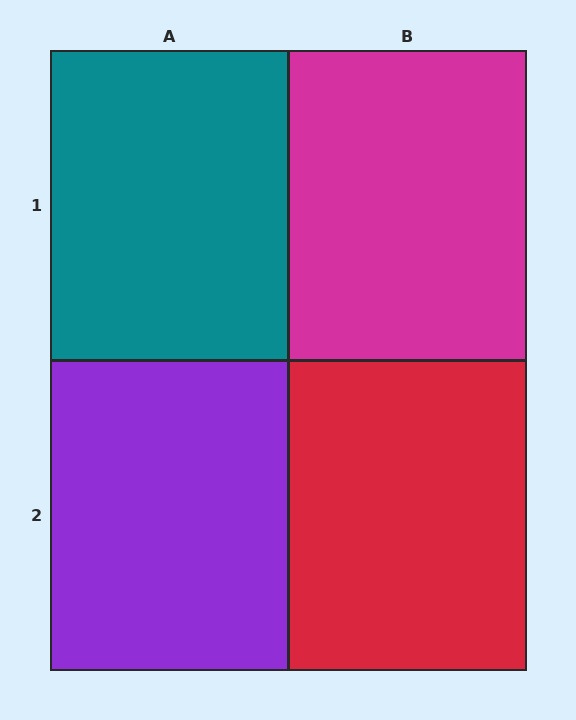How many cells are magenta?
1 cell is magenta.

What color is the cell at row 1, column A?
Teal.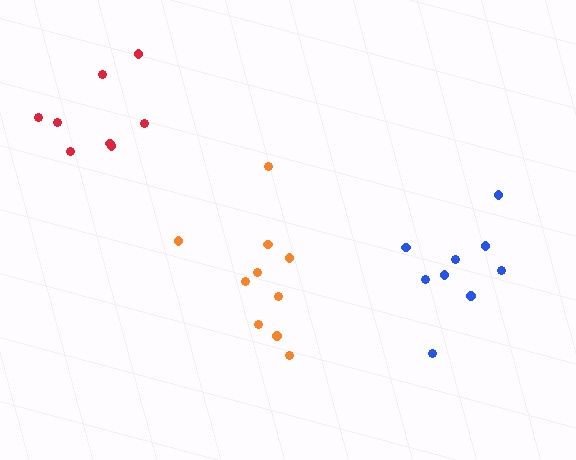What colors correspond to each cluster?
The clusters are colored: orange, red, blue.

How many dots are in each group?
Group 1: 10 dots, Group 2: 8 dots, Group 3: 9 dots (27 total).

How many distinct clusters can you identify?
There are 3 distinct clusters.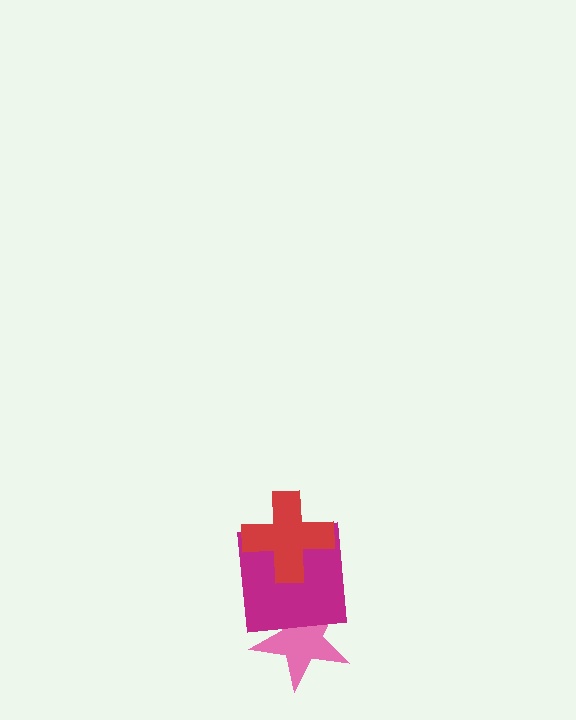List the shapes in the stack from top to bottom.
From top to bottom: the red cross, the magenta square, the pink star.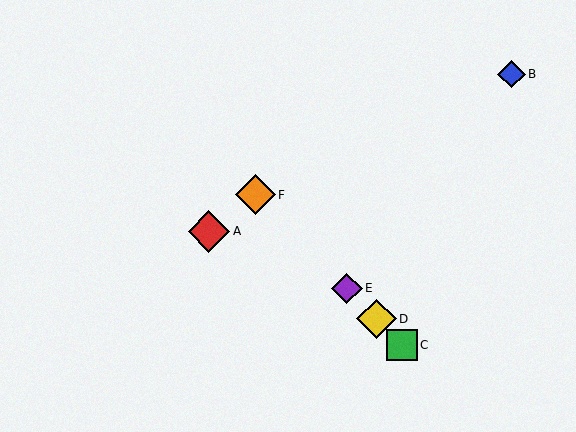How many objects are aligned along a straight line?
4 objects (C, D, E, F) are aligned along a straight line.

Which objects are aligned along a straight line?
Objects C, D, E, F are aligned along a straight line.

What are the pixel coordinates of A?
Object A is at (209, 232).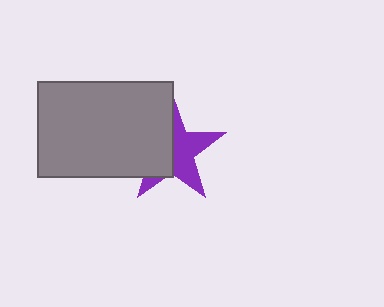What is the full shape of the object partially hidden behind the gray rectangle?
The partially hidden object is a purple star.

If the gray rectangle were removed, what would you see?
You would see the complete purple star.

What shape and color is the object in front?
The object in front is a gray rectangle.